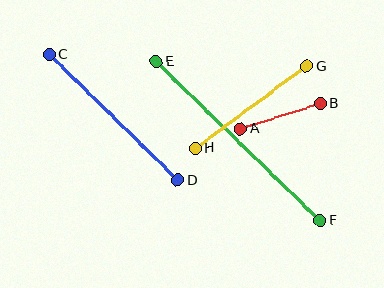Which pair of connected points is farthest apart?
Points E and F are farthest apart.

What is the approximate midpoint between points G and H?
The midpoint is at approximately (251, 107) pixels.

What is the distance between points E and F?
The distance is approximately 228 pixels.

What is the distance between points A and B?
The distance is approximately 84 pixels.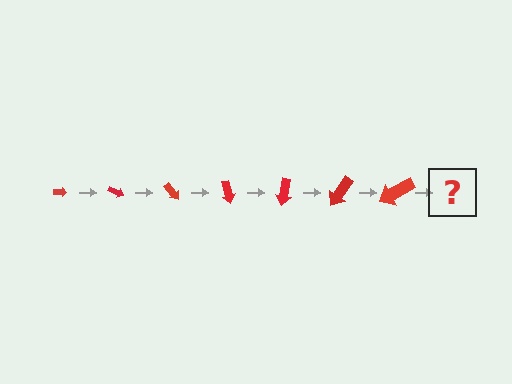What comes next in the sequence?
The next element should be an arrow, larger than the previous one and rotated 175 degrees from the start.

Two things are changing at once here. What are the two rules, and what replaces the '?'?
The two rules are that the arrow grows larger each step and it rotates 25 degrees each step. The '?' should be an arrow, larger than the previous one and rotated 175 degrees from the start.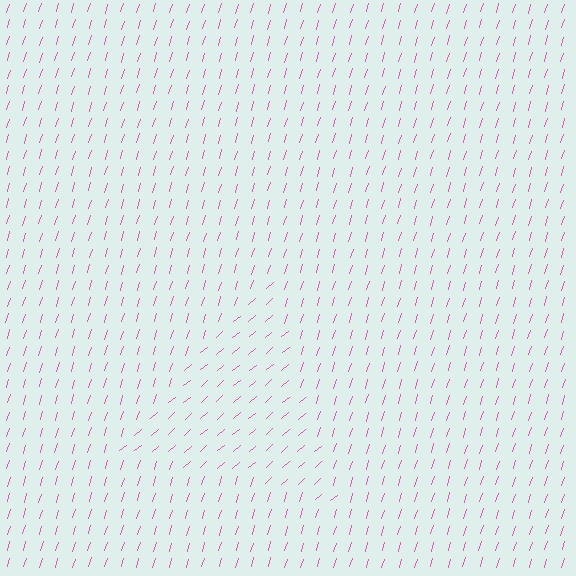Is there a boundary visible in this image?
Yes, there is a texture boundary formed by a change in line orientation.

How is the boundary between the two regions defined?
The boundary is defined purely by a change in line orientation (approximately 32 degrees difference). All lines are the same color and thickness.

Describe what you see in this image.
The image is filled with small pink line segments. A triangle region in the image has lines oriented differently from the surrounding lines, creating a visible texture boundary.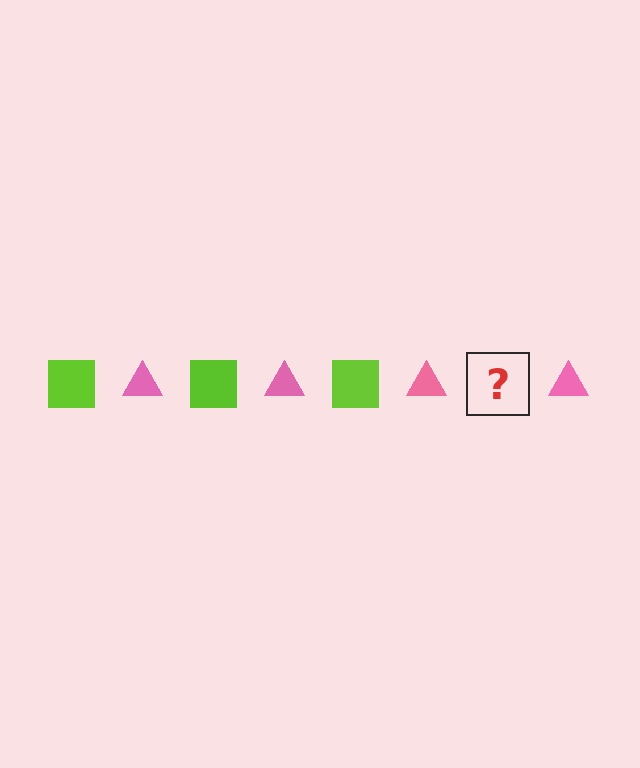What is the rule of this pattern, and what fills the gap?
The rule is that the pattern alternates between lime square and pink triangle. The gap should be filled with a lime square.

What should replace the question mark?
The question mark should be replaced with a lime square.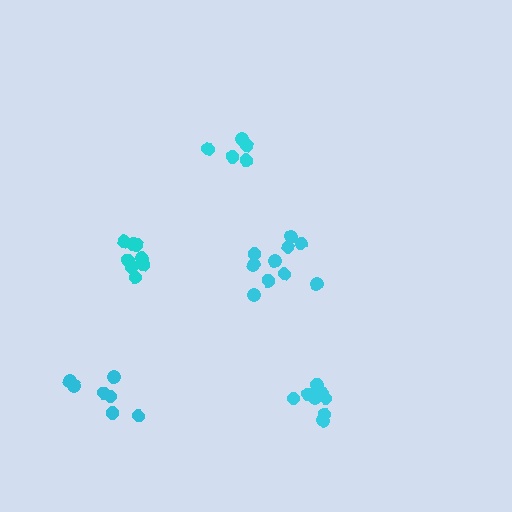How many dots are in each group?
Group 1: 9 dots, Group 2: 7 dots, Group 3: 10 dots, Group 4: 8 dots, Group 5: 6 dots (40 total).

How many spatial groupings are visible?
There are 5 spatial groupings.